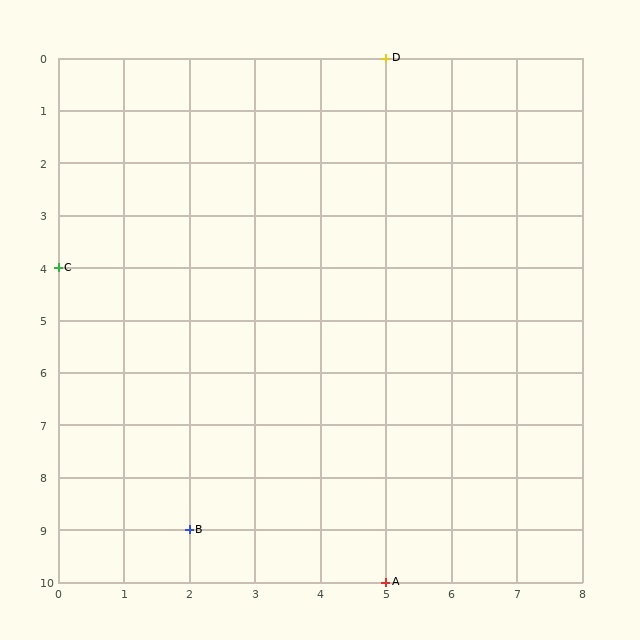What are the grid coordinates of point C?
Point C is at grid coordinates (0, 4).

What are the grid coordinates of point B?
Point B is at grid coordinates (2, 9).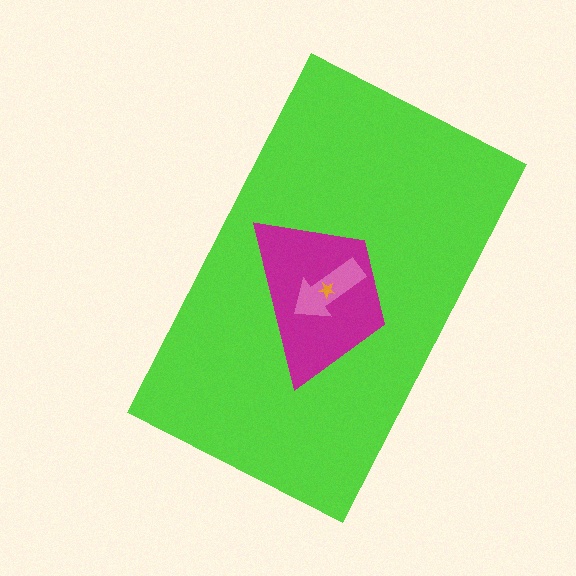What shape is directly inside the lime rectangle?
The magenta trapezoid.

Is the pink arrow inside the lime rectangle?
Yes.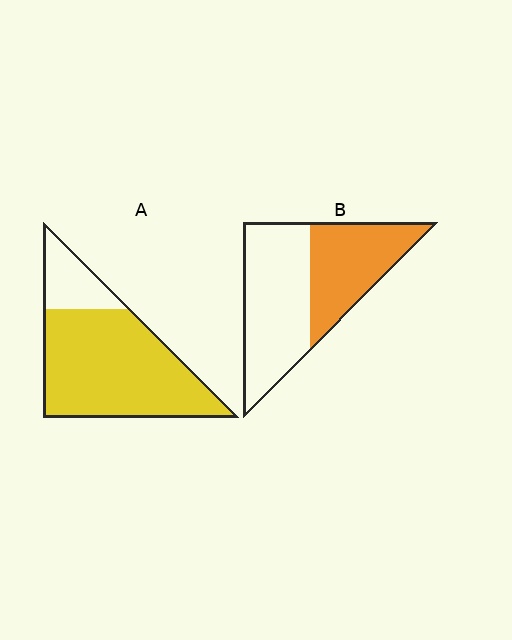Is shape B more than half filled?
No.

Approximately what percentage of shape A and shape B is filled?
A is approximately 80% and B is approximately 45%.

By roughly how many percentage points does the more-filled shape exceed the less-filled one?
By roughly 35 percentage points (A over B).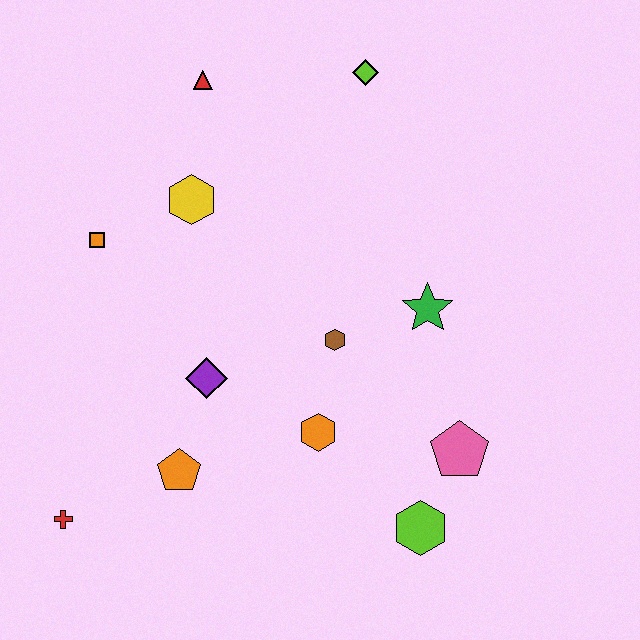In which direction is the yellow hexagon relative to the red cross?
The yellow hexagon is above the red cross.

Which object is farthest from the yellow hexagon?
The lime hexagon is farthest from the yellow hexagon.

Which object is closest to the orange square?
The yellow hexagon is closest to the orange square.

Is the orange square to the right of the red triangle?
No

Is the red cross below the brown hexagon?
Yes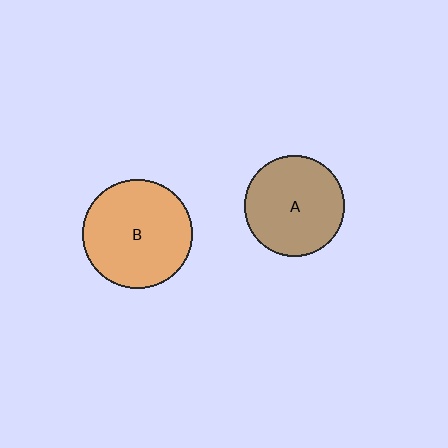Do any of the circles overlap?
No, none of the circles overlap.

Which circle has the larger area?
Circle B (orange).